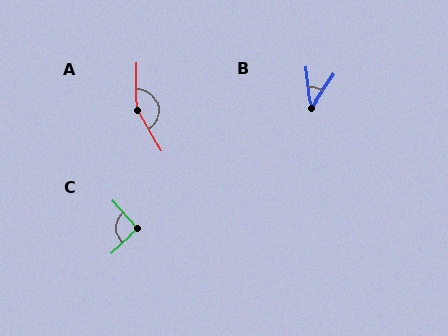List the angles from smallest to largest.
B (41°), C (91°), A (149°).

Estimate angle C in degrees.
Approximately 91 degrees.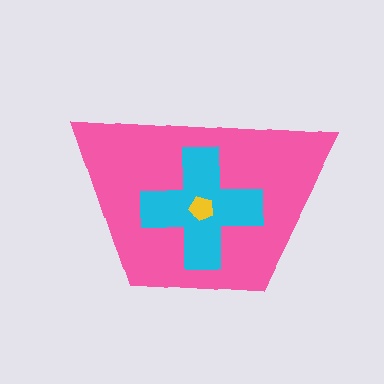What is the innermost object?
The yellow pentagon.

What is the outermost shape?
The pink trapezoid.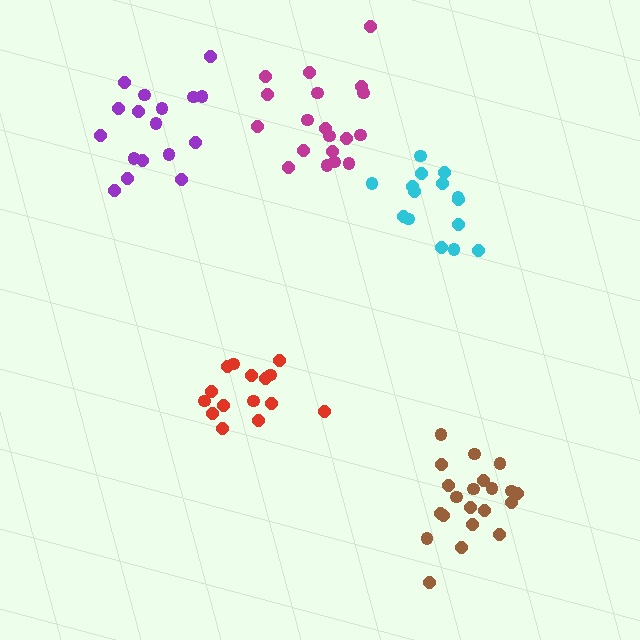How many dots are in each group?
Group 1: 21 dots, Group 2: 15 dots, Group 3: 17 dots, Group 4: 19 dots, Group 5: 15 dots (87 total).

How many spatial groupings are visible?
There are 5 spatial groupings.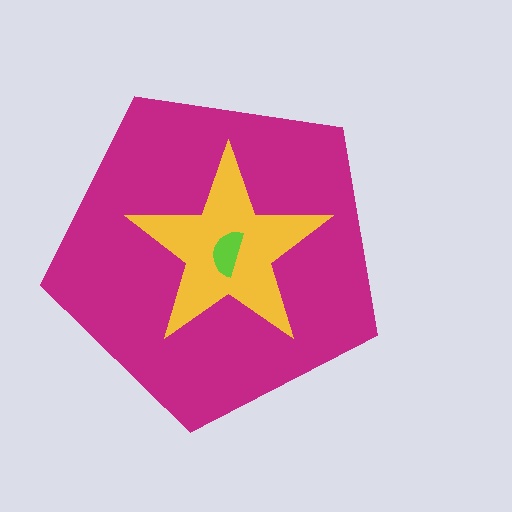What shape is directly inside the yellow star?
The lime semicircle.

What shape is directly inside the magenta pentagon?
The yellow star.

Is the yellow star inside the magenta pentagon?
Yes.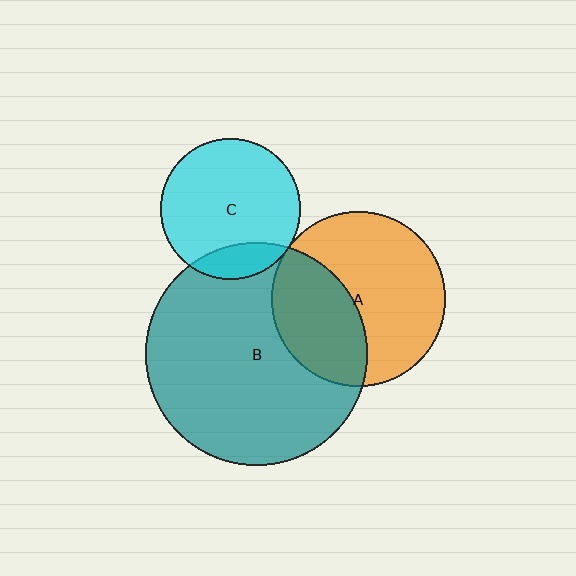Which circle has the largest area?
Circle B (teal).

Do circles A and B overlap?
Yes.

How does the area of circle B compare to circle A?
Approximately 1.6 times.